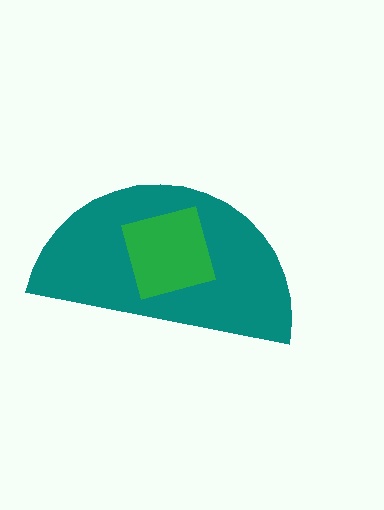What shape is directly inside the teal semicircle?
The green diamond.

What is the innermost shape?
The green diamond.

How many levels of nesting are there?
2.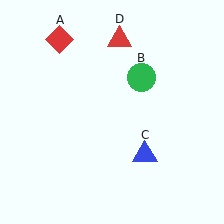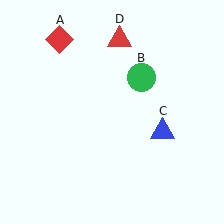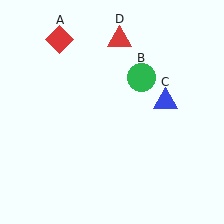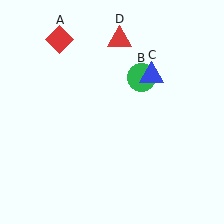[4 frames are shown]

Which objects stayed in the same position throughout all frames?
Red diamond (object A) and green circle (object B) and red triangle (object D) remained stationary.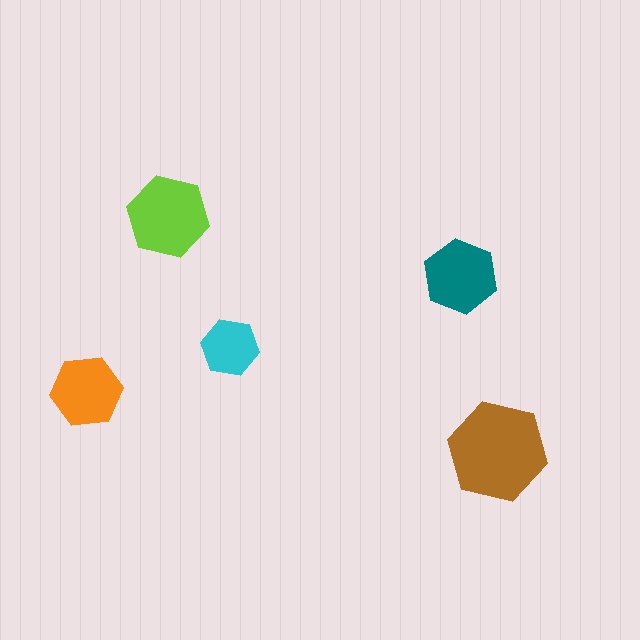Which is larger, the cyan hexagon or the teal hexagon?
The teal one.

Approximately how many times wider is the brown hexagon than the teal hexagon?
About 1.5 times wider.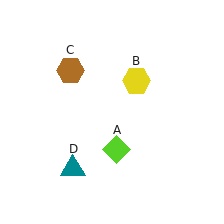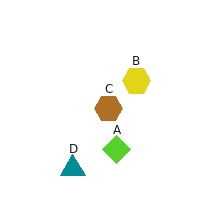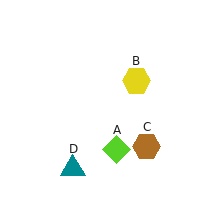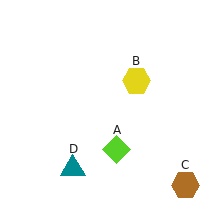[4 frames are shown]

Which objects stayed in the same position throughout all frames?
Lime diamond (object A) and yellow hexagon (object B) and teal triangle (object D) remained stationary.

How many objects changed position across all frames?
1 object changed position: brown hexagon (object C).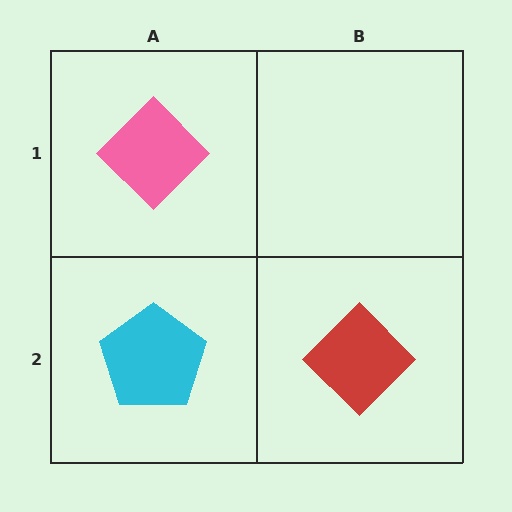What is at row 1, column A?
A pink diamond.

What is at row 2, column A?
A cyan pentagon.